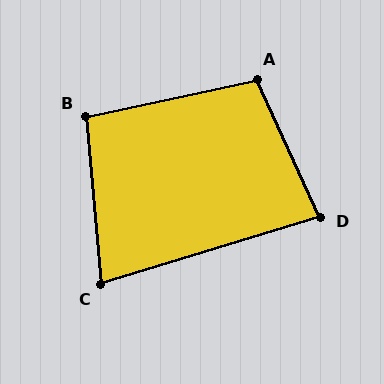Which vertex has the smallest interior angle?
C, at approximately 78 degrees.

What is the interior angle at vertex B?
Approximately 97 degrees (obtuse).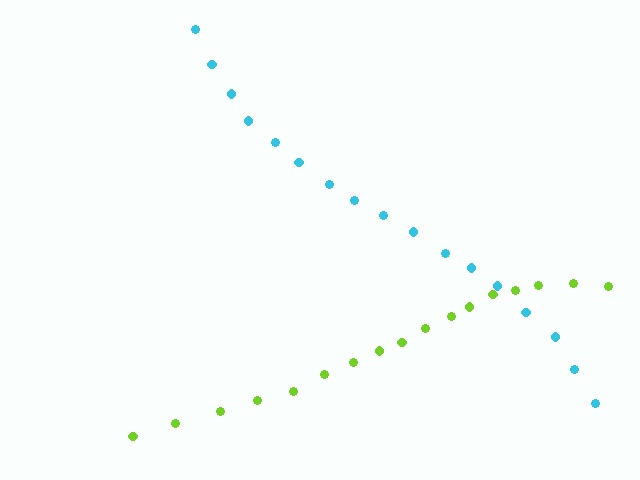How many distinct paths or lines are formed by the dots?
There are 2 distinct paths.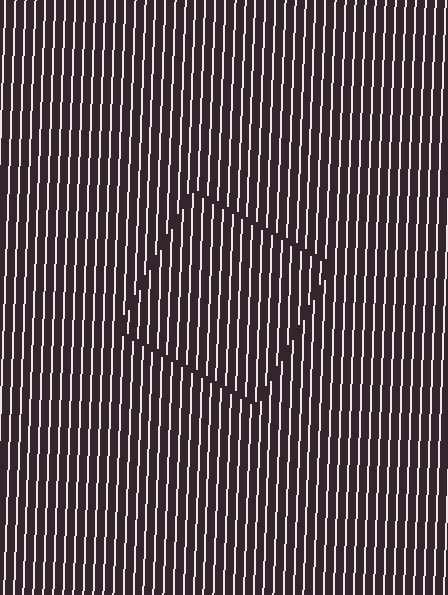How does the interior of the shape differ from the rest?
The interior of the shape contains the same grating, shifted by half a period — the contour is defined by the phase discontinuity where line-ends from the inner and outer gratings abut.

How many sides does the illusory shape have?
4 sides — the line-ends trace a square.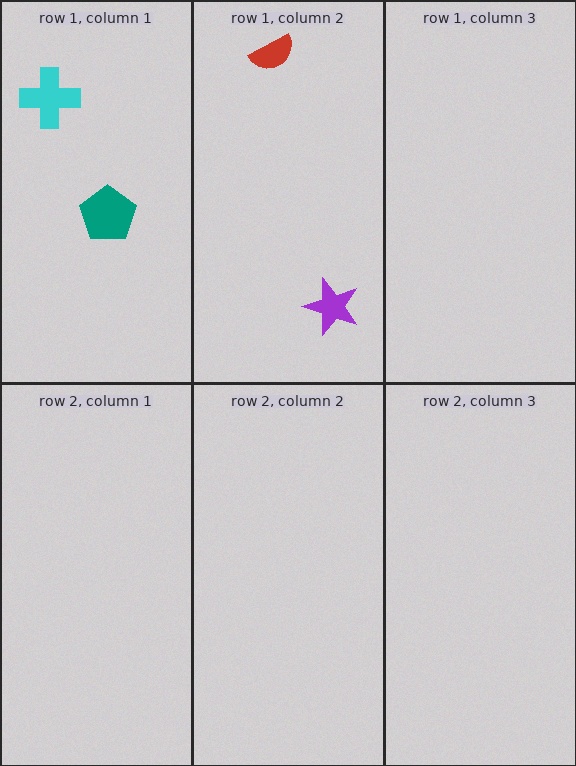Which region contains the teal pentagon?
The row 1, column 1 region.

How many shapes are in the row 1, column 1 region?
2.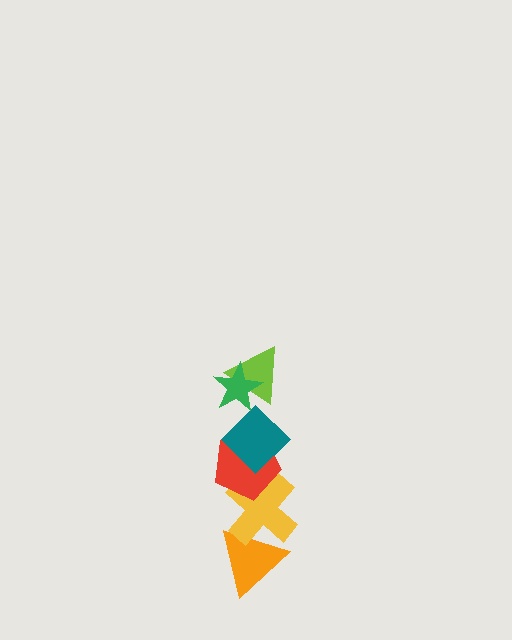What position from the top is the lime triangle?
The lime triangle is 2nd from the top.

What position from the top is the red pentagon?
The red pentagon is 4th from the top.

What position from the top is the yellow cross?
The yellow cross is 5th from the top.